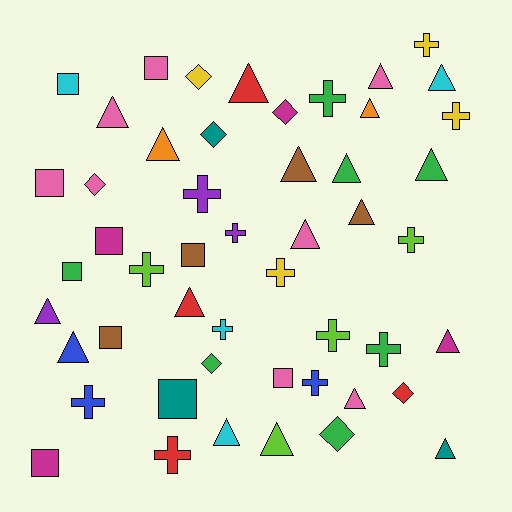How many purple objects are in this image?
There are 3 purple objects.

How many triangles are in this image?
There are 19 triangles.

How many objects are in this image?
There are 50 objects.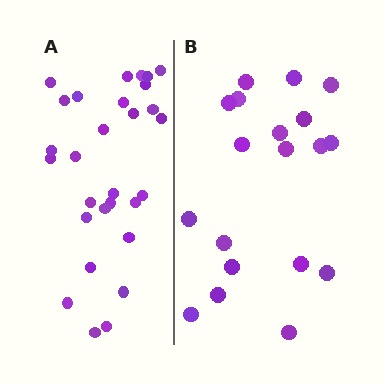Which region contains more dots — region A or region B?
Region A (the left region) has more dots.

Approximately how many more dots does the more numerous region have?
Region A has roughly 10 or so more dots than region B.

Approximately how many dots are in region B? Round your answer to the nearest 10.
About 20 dots. (The exact count is 19, which rounds to 20.)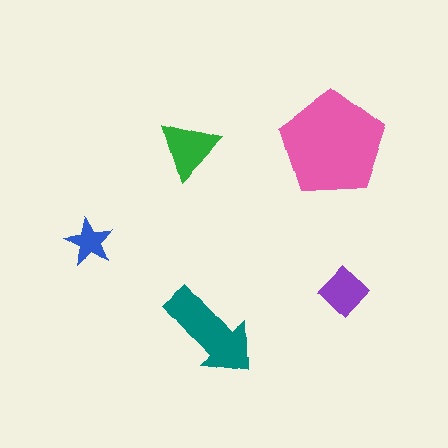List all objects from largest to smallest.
The pink pentagon, the teal arrow, the green triangle, the purple diamond, the blue star.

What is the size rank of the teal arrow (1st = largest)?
2nd.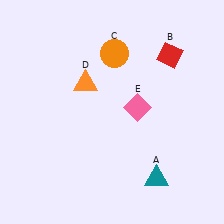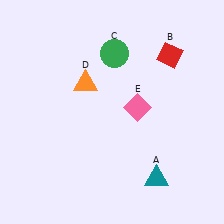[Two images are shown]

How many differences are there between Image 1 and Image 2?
There is 1 difference between the two images.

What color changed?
The circle (C) changed from orange in Image 1 to green in Image 2.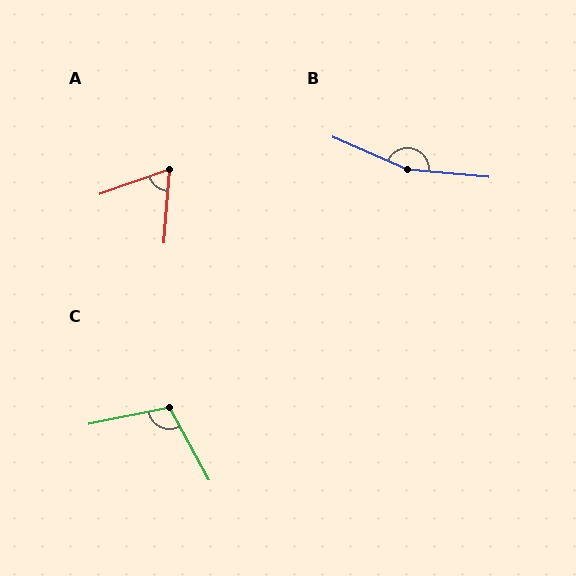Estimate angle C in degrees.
Approximately 107 degrees.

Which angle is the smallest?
A, at approximately 67 degrees.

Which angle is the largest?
B, at approximately 162 degrees.